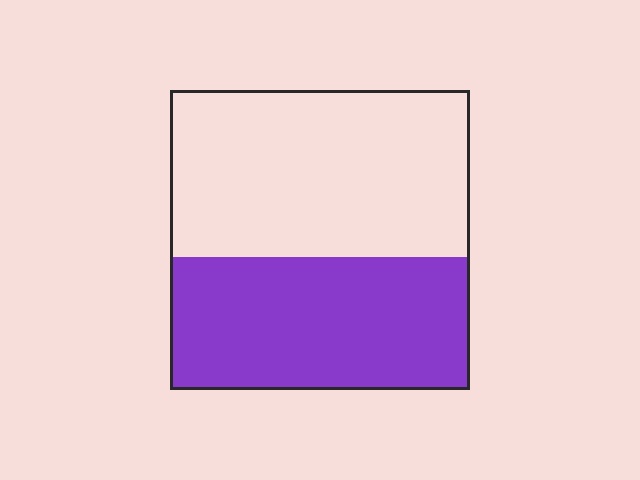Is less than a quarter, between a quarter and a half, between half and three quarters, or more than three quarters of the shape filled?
Between a quarter and a half.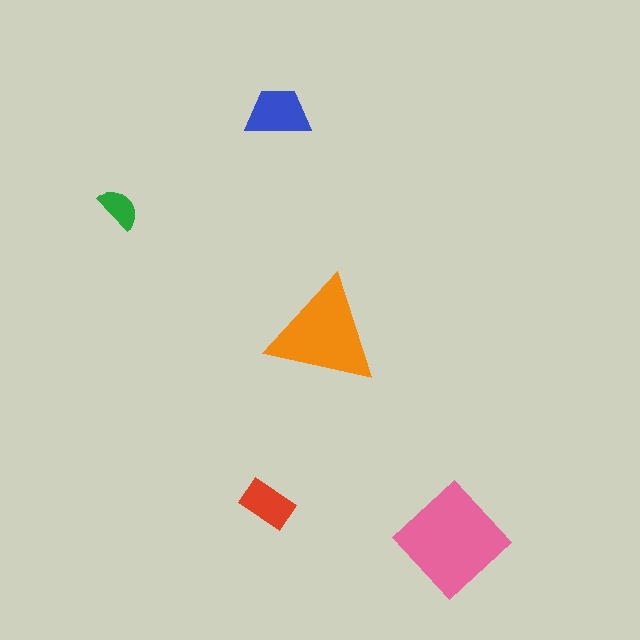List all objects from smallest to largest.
The green semicircle, the red rectangle, the blue trapezoid, the orange triangle, the pink diamond.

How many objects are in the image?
There are 5 objects in the image.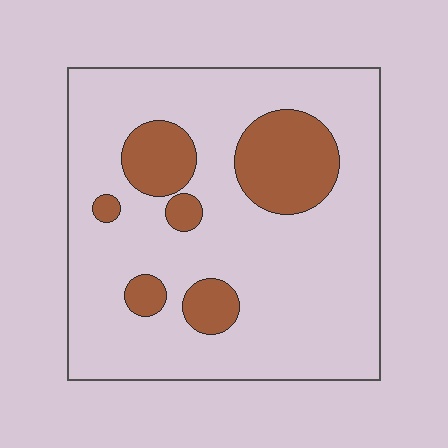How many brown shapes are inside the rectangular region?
6.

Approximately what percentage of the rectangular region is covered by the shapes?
Approximately 20%.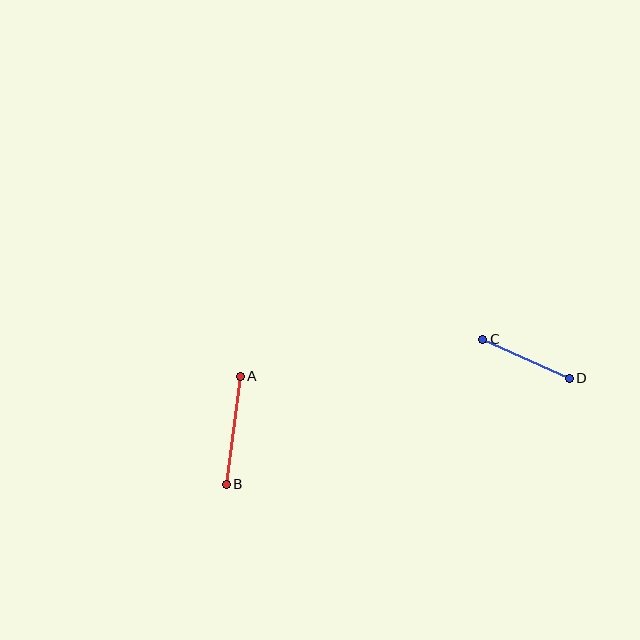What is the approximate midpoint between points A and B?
The midpoint is at approximately (233, 430) pixels.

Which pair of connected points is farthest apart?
Points A and B are farthest apart.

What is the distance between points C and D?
The distance is approximately 95 pixels.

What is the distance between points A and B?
The distance is approximately 109 pixels.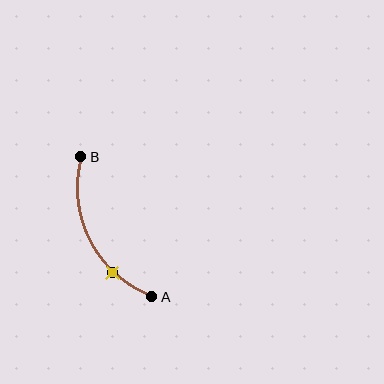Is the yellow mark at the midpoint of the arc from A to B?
No. The yellow mark lies on the arc but is closer to endpoint A. The arc midpoint would be at the point on the curve equidistant along the arc from both A and B.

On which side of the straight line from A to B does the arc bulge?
The arc bulges to the left of the straight line connecting A and B.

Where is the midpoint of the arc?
The arc midpoint is the point on the curve farthest from the straight line joining A and B. It sits to the left of that line.